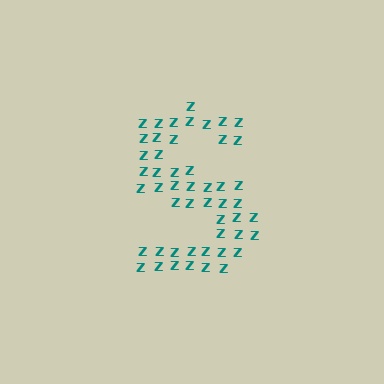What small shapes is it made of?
It is made of small letter Z's.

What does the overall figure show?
The overall figure shows the letter S.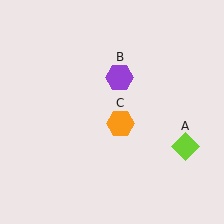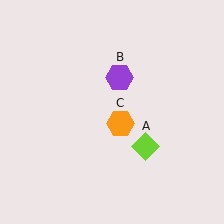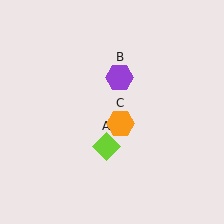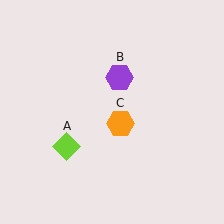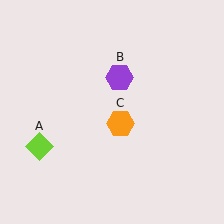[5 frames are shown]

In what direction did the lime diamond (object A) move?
The lime diamond (object A) moved left.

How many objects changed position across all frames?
1 object changed position: lime diamond (object A).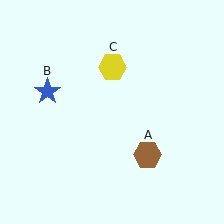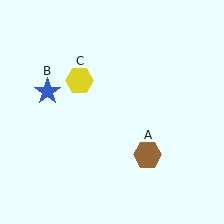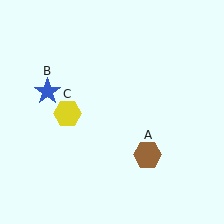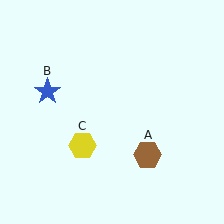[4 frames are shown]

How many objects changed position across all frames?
1 object changed position: yellow hexagon (object C).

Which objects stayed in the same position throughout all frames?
Brown hexagon (object A) and blue star (object B) remained stationary.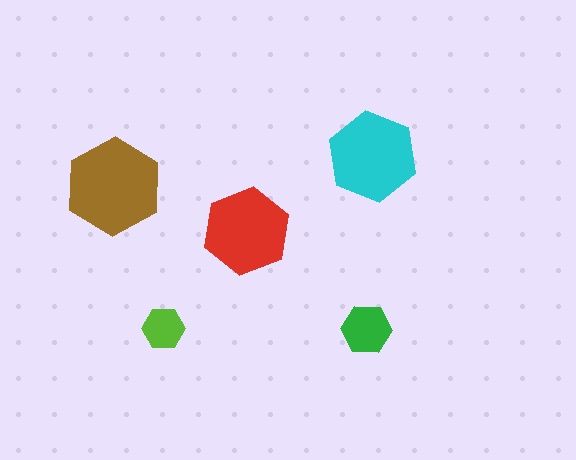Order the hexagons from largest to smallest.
the brown one, the cyan one, the red one, the green one, the lime one.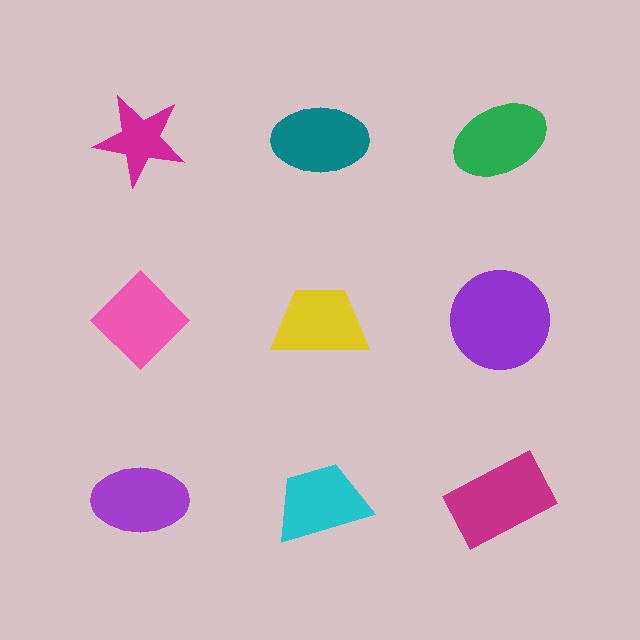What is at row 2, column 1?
A pink diamond.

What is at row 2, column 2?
A yellow trapezoid.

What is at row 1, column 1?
A magenta star.